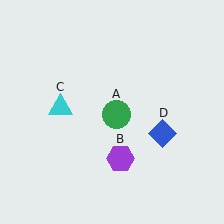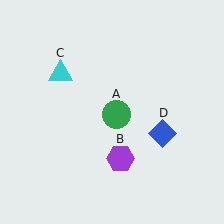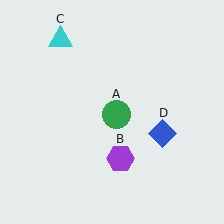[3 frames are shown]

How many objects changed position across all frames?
1 object changed position: cyan triangle (object C).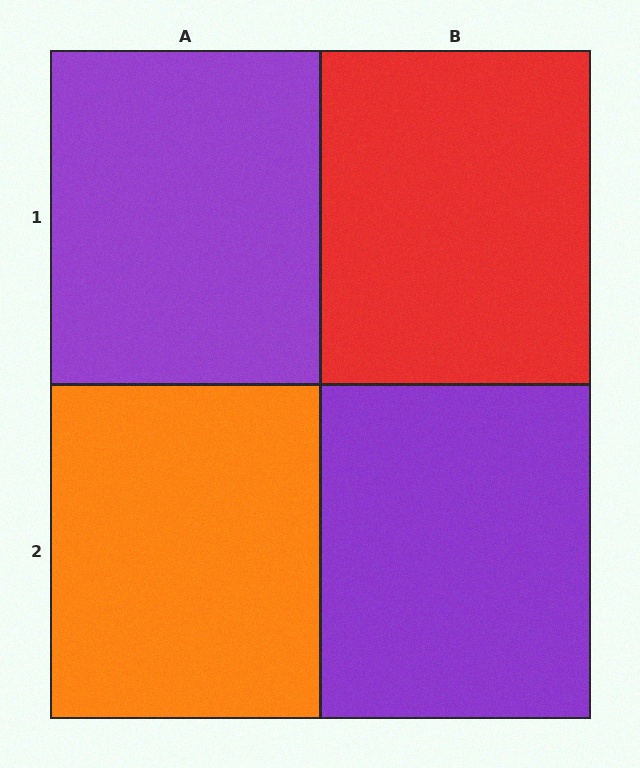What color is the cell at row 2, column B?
Purple.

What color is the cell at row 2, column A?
Orange.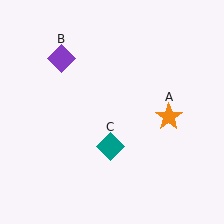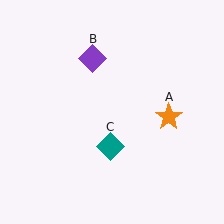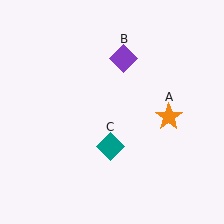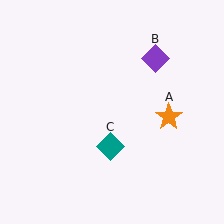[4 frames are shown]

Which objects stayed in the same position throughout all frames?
Orange star (object A) and teal diamond (object C) remained stationary.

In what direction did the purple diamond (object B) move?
The purple diamond (object B) moved right.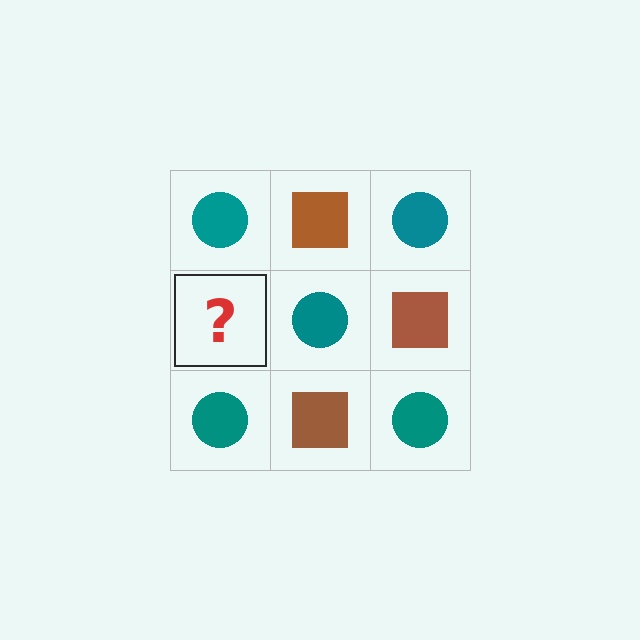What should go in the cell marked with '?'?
The missing cell should contain a brown square.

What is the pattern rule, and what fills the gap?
The rule is that it alternates teal circle and brown square in a checkerboard pattern. The gap should be filled with a brown square.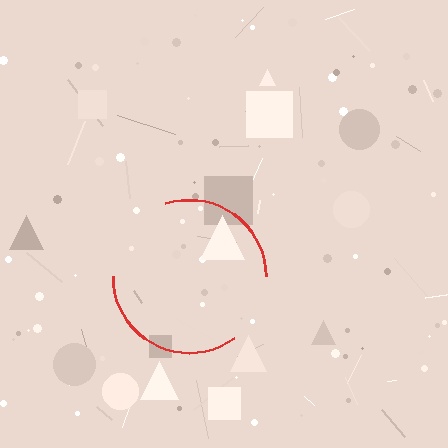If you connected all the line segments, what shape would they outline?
They would outline a circle.